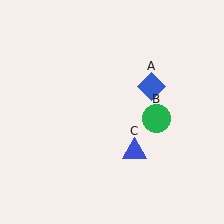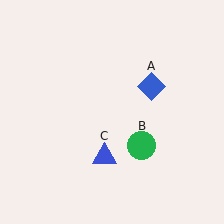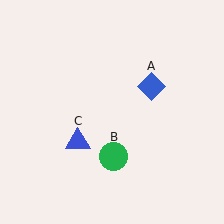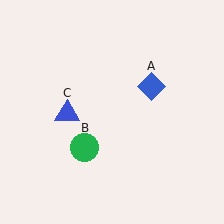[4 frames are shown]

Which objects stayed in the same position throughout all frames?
Blue diamond (object A) remained stationary.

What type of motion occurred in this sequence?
The green circle (object B), blue triangle (object C) rotated clockwise around the center of the scene.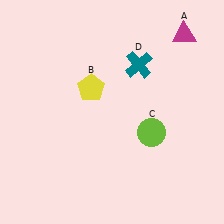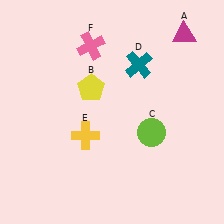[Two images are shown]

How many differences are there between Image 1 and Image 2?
There are 2 differences between the two images.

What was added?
A yellow cross (E), a pink cross (F) were added in Image 2.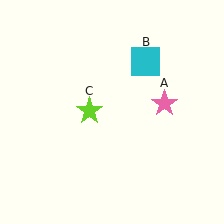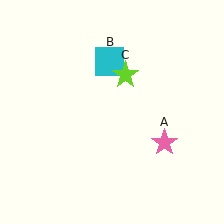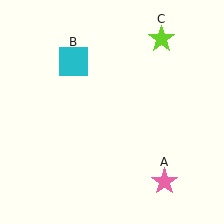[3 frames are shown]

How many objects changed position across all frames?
3 objects changed position: pink star (object A), cyan square (object B), lime star (object C).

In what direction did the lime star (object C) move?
The lime star (object C) moved up and to the right.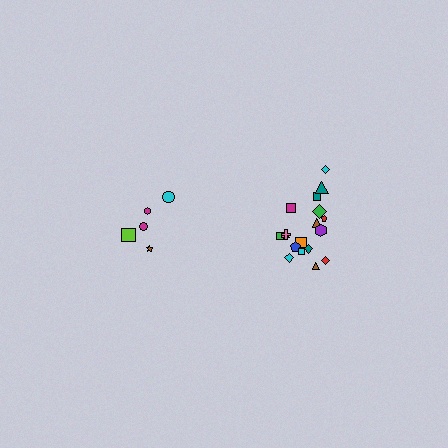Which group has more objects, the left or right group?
The right group.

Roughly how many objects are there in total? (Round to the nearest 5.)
Roughly 25 objects in total.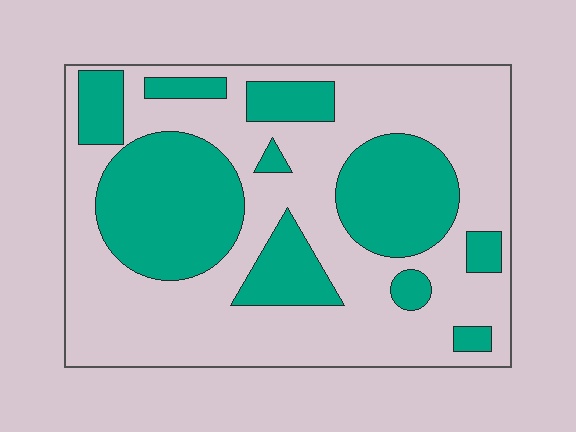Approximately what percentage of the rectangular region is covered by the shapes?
Approximately 35%.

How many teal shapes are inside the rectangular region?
10.